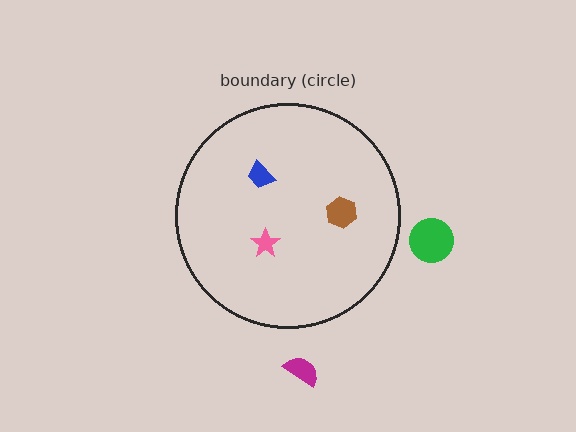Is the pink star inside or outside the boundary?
Inside.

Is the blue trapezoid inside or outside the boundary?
Inside.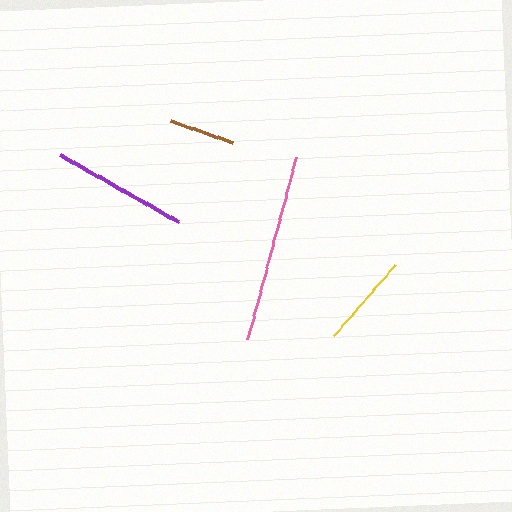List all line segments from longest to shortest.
From longest to shortest: pink, purple, yellow, brown.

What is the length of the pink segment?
The pink segment is approximately 189 pixels long.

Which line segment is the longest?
The pink line is the longest at approximately 189 pixels.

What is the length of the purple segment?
The purple segment is approximately 136 pixels long.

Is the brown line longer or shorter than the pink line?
The pink line is longer than the brown line.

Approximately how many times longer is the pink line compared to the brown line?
The pink line is approximately 2.9 times the length of the brown line.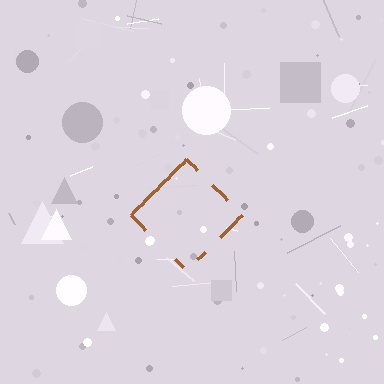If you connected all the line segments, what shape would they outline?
They would outline a diamond.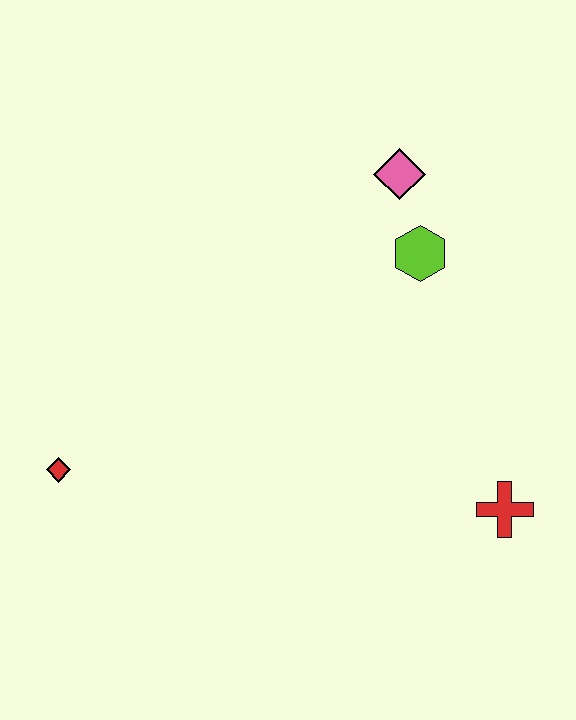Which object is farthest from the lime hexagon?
The red diamond is farthest from the lime hexagon.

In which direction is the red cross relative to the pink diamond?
The red cross is below the pink diamond.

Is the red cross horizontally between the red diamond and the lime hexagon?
No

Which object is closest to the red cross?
The lime hexagon is closest to the red cross.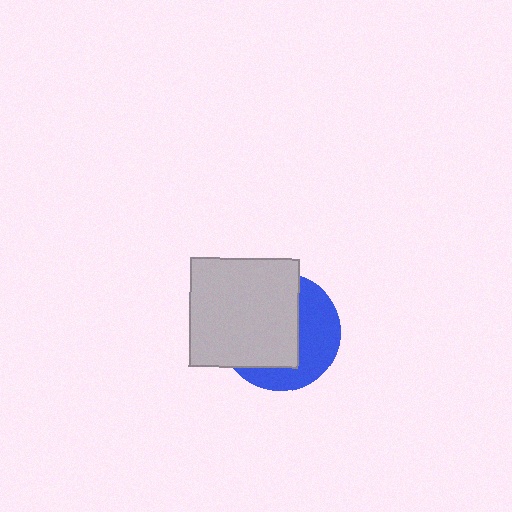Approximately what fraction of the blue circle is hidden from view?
Roughly 58% of the blue circle is hidden behind the light gray square.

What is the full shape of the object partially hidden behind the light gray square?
The partially hidden object is a blue circle.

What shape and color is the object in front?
The object in front is a light gray square.